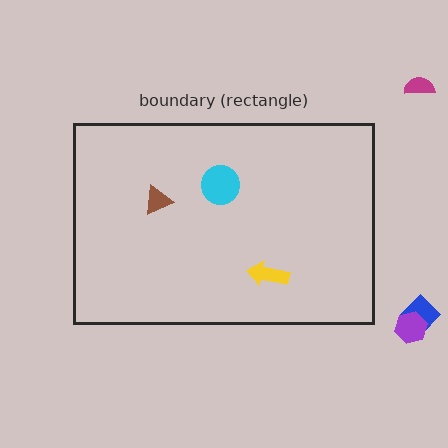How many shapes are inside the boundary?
3 inside, 3 outside.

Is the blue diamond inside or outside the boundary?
Outside.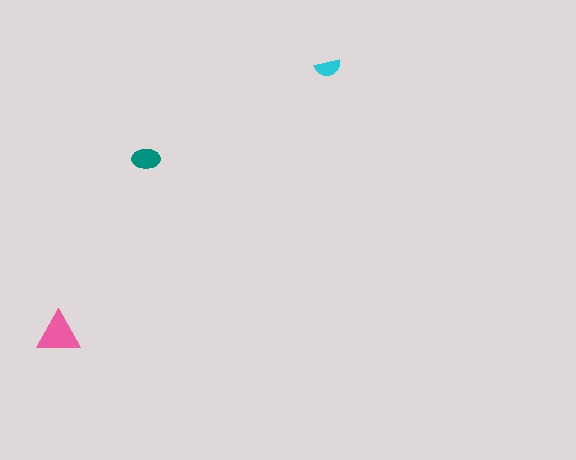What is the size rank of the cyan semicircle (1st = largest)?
3rd.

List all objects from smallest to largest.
The cyan semicircle, the teal ellipse, the pink triangle.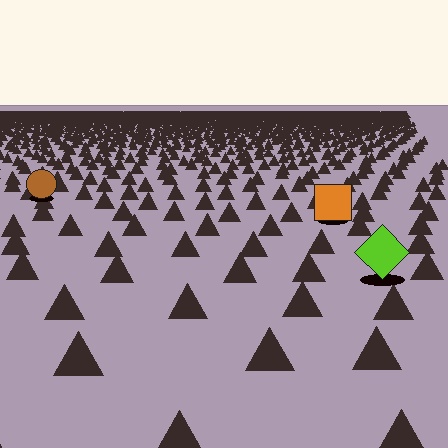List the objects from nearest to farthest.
From nearest to farthest: the lime diamond, the orange square, the brown circle.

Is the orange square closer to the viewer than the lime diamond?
No. The lime diamond is closer — you can tell from the texture gradient: the ground texture is coarser near it.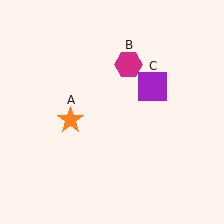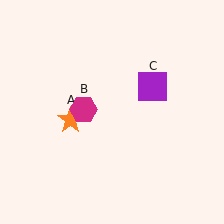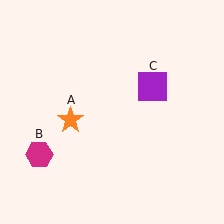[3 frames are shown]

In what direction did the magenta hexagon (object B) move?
The magenta hexagon (object B) moved down and to the left.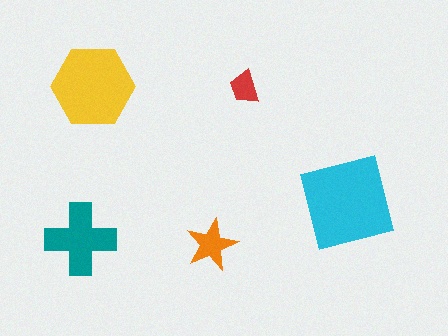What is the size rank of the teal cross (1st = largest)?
3rd.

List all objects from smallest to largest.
The red trapezoid, the orange star, the teal cross, the yellow hexagon, the cyan square.